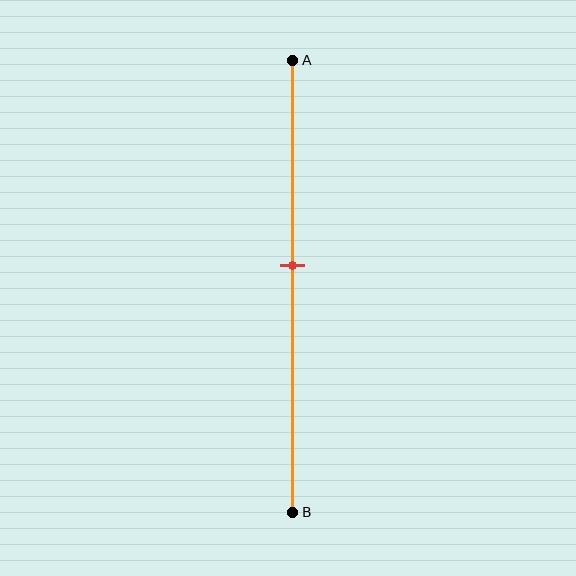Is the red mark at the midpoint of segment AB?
No, the mark is at about 45% from A, not at the 50% midpoint.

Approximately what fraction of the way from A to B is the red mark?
The red mark is approximately 45% of the way from A to B.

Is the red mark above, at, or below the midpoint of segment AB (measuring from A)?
The red mark is above the midpoint of segment AB.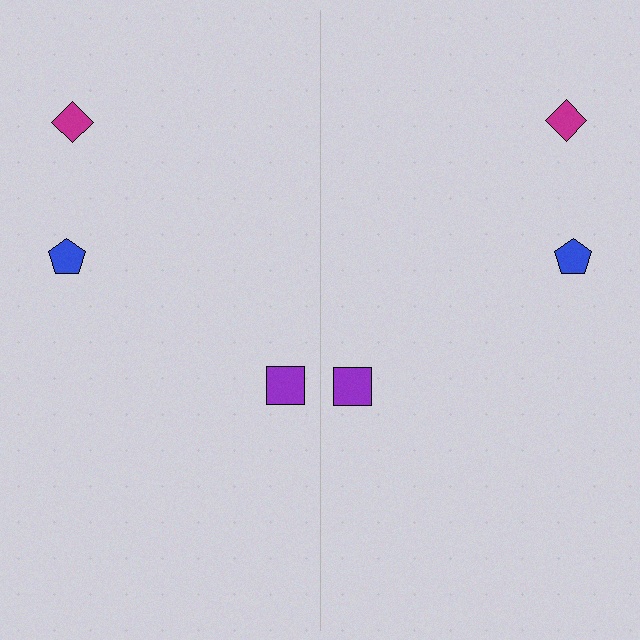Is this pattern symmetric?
Yes, this pattern has bilateral (reflection) symmetry.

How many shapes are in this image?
There are 6 shapes in this image.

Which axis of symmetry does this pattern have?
The pattern has a vertical axis of symmetry running through the center of the image.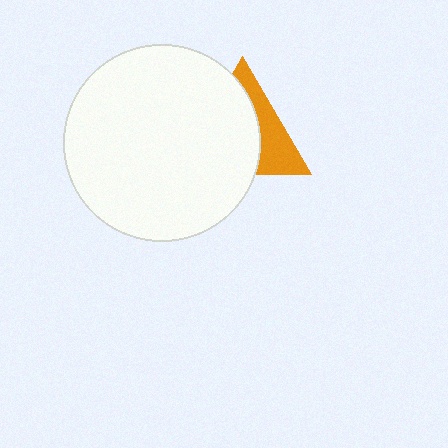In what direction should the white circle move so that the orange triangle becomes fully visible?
The white circle should move left. That is the shortest direction to clear the overlap and leave the orange triangle fully visible.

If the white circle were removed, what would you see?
You would see the complete orange triangle.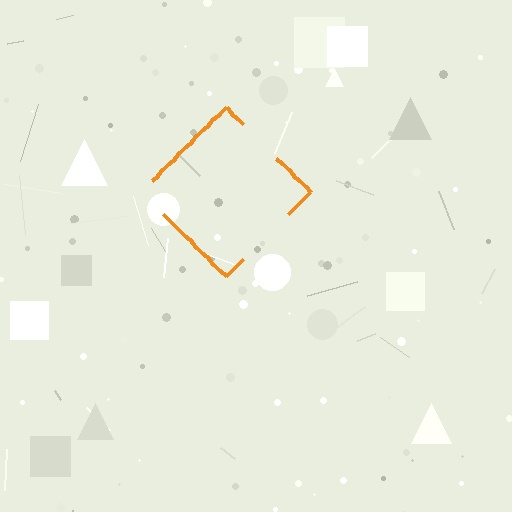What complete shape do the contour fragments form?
The contour fragments form a diamond.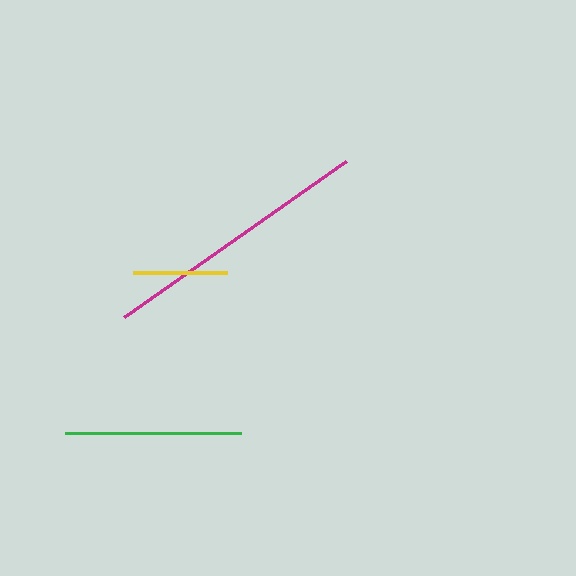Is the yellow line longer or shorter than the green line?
The green line is longer than the yellow line.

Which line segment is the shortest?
The yellow line is the shortest at approximately 94 pixels.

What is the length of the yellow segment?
The yellow segment is approximately 94 pixels long.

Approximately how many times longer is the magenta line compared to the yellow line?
The magenta line is approximately 2.9 times the length of the yellow line.